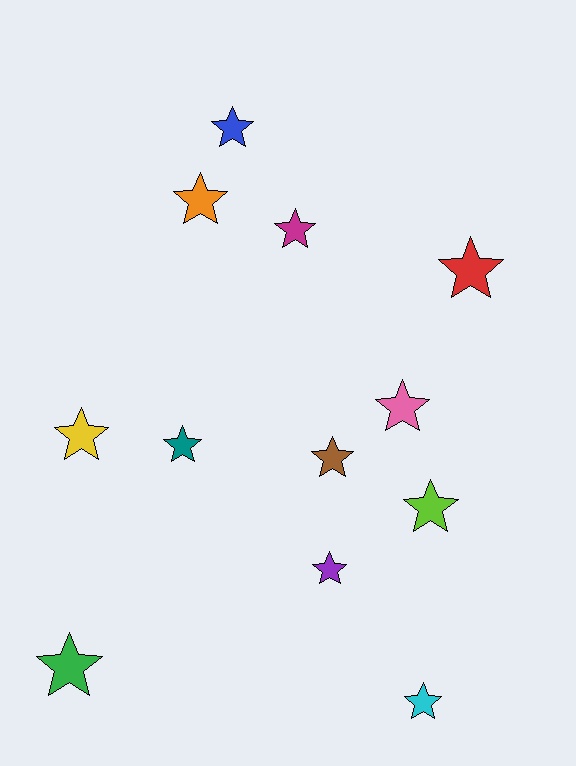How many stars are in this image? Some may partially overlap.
There are 12 stars.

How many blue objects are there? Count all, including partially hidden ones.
There is 1 blue object.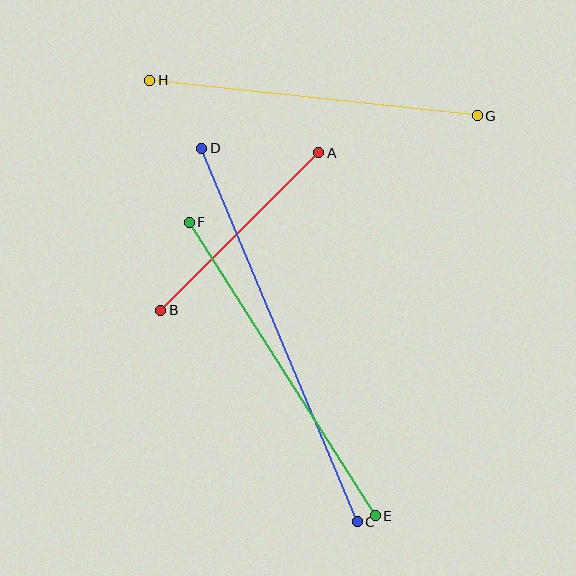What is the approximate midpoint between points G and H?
The midpoint is at approximately (313, 98) pixels.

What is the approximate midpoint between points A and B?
The midpoint is at approximately (240, 232) pixels.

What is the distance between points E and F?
The distance is approximately 347 pixels.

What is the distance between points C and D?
The distance is approximately 405 pixels.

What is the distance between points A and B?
The distance is approximately 223 pixels.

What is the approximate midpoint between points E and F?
The midpoint is at approximately (282, 369) pixels.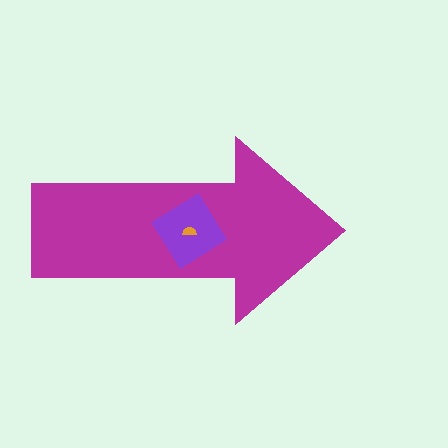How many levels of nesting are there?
3.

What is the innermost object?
The orange semicircle.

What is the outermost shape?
The magenta arrow.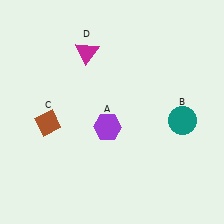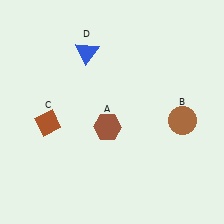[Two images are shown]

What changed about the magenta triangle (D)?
In Image 1, D is magenta. In Image 2, it changed to blue.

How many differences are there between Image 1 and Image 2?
There are 3 differences between the two images.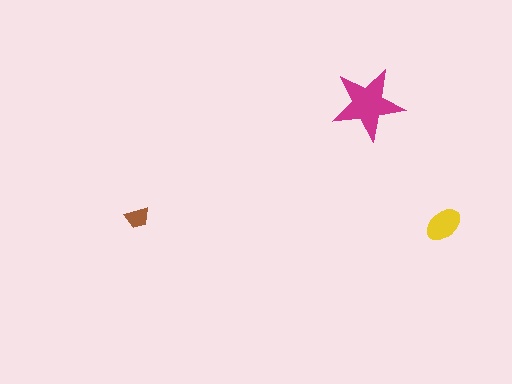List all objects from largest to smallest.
The magenta star, the yellow ellipse, the brown trapezoid.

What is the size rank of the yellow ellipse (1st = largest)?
2nd.